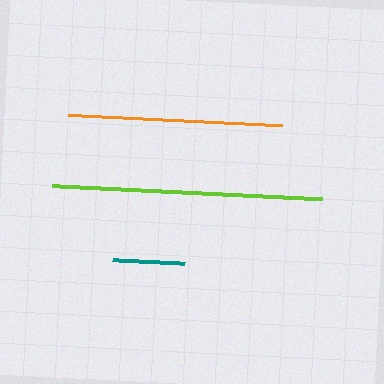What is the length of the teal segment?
The teal segment is approximately 72 pixels long.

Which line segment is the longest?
The lime line is the longest at approximately 271 pixels.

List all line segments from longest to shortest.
From longest to shortest: lime, orange, teal.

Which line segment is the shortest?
The teal line is the shortest at approximately 72 pixels.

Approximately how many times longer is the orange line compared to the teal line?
The orange line is approximately 3.0 times the length of the teal line.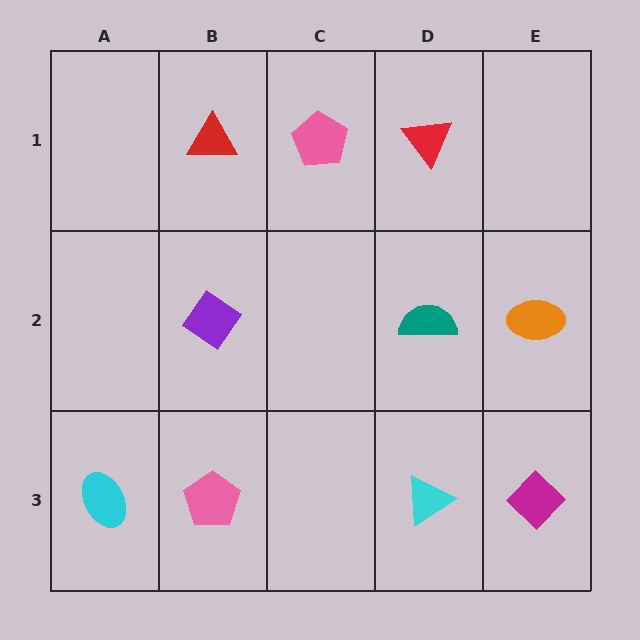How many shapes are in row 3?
4 shapes.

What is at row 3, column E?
A magenta diamond.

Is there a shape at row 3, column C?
No, that cell is empty.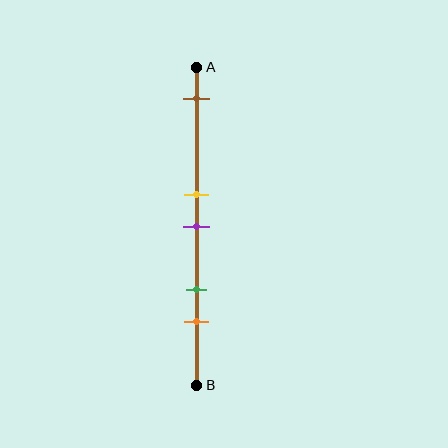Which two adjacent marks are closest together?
The yellow and purple marks are the closest adjacent pair.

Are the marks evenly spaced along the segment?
No, the marks are not evenly spaced.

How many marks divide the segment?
There are 5 marks dividing the segment.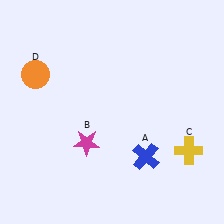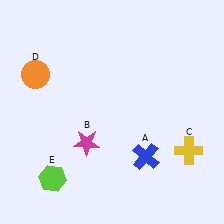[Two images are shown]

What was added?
A lime hexagon (E) was added in Image 2.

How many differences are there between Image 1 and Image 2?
There is 1 difference between the two images.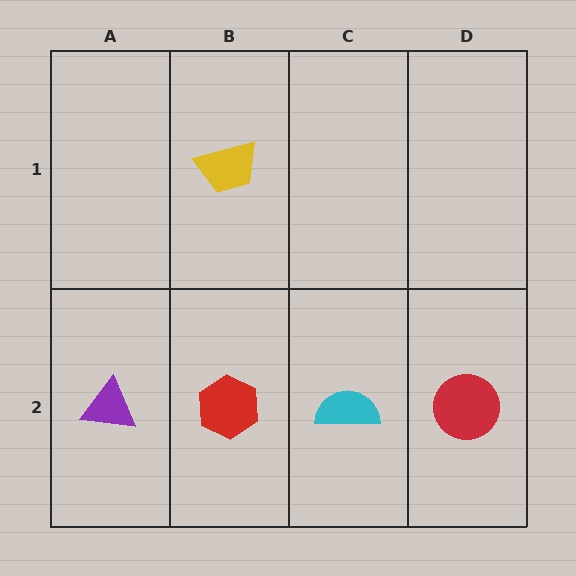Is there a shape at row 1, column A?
No, that cell is empty.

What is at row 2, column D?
A red circle.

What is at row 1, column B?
A yellow trapezoid.